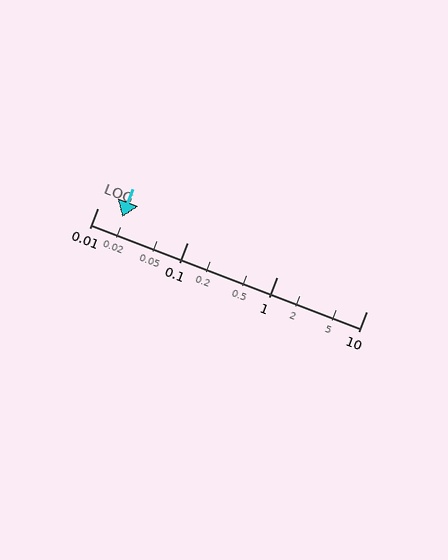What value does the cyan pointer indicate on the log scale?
The pointer indicates approximately 0.019.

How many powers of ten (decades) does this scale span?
The scale spans 3 decades, from 0.01 to 10.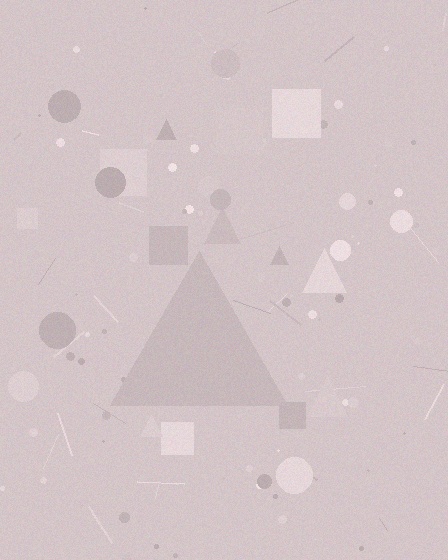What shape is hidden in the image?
A triangle is hidden in the image.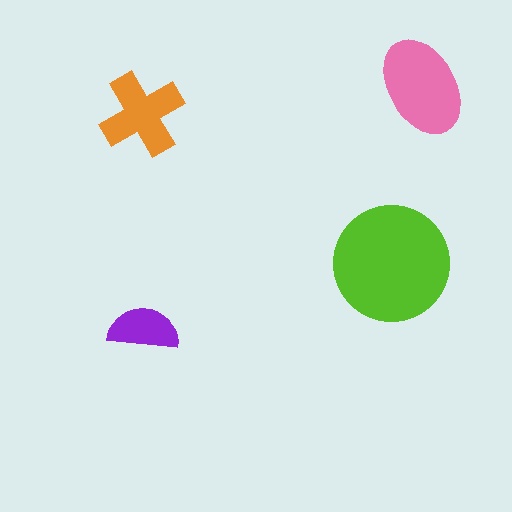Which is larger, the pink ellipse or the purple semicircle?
The pink ellipse.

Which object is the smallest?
The purple semicircle.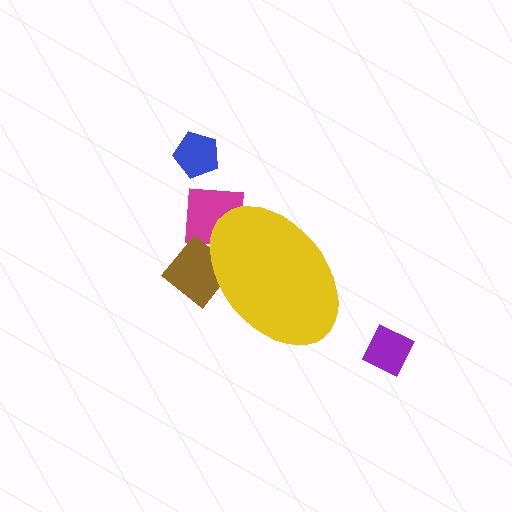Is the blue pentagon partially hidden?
No, the blue pentagon is fully visible.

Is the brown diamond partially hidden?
Yes, the brown diamond is partially hidden behind the yellow ellipse.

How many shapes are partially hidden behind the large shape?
2 shapes are partially hidden.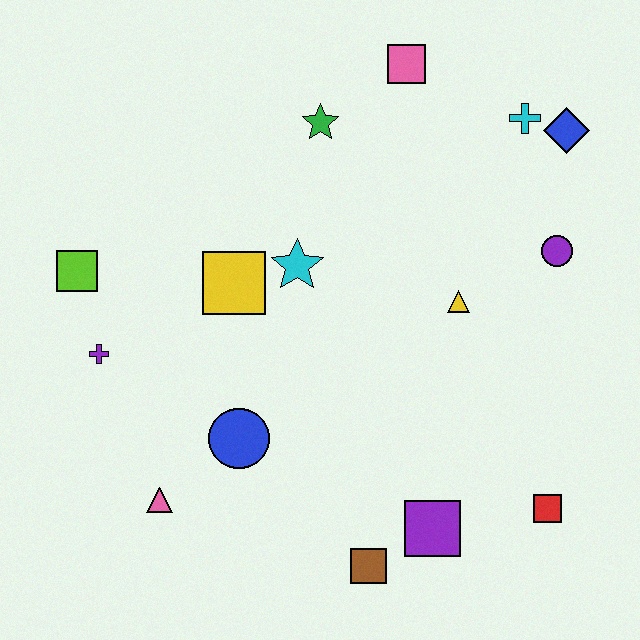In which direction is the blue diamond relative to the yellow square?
The blue diamond is to the right of the yellow square.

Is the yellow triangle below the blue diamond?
Yes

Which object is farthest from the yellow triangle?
The lime square is farthest from the yellow triangle.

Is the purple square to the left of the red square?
Yes